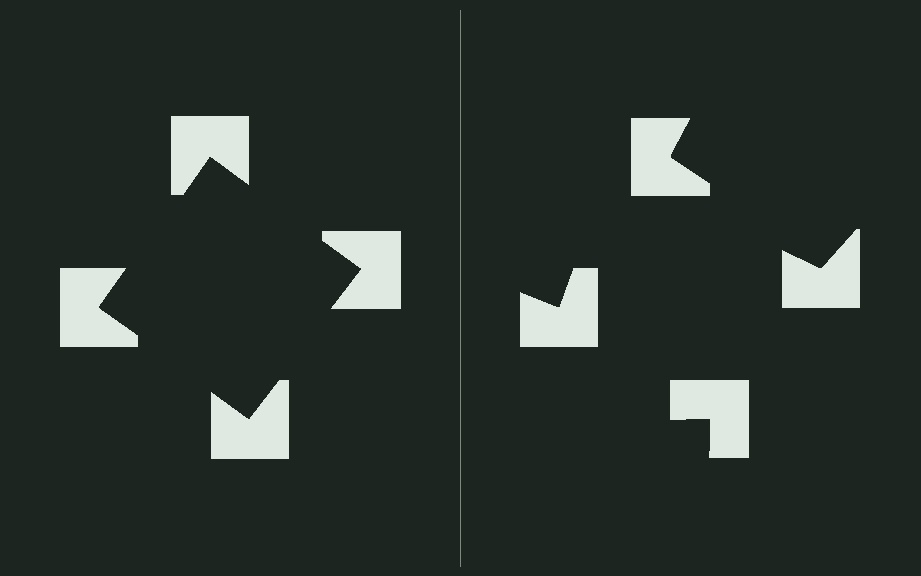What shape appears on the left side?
An illusory square.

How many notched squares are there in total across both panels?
8 — 4 on each side.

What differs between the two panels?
The notched squares are positioned identically on both sides; only the wedge orientations differ. On the left they align to a square; on the right they are misaligned.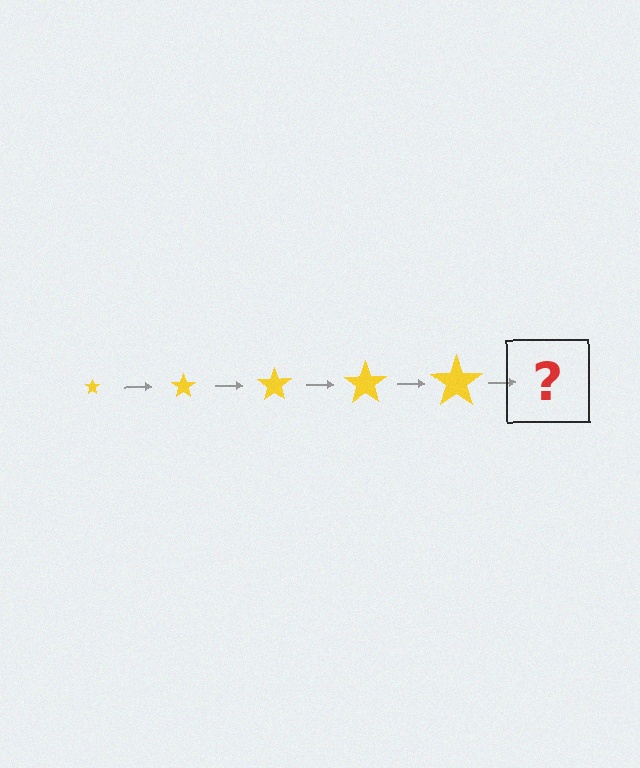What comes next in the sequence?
The next element should be a yellow star, larger than the previous one.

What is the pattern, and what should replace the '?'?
The pattern is that the star gets progressively larger each step. The '?' should be a yellow star, larger than the previous one.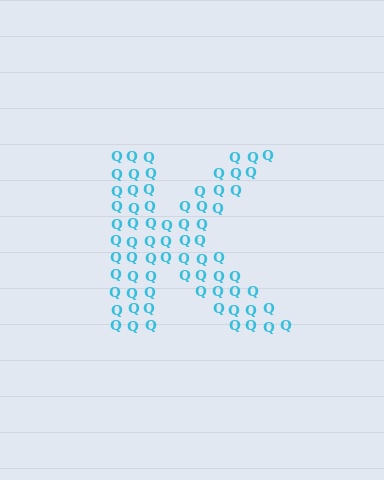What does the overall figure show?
The overall figure shows the letter K.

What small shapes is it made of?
It is made of small letter Q's.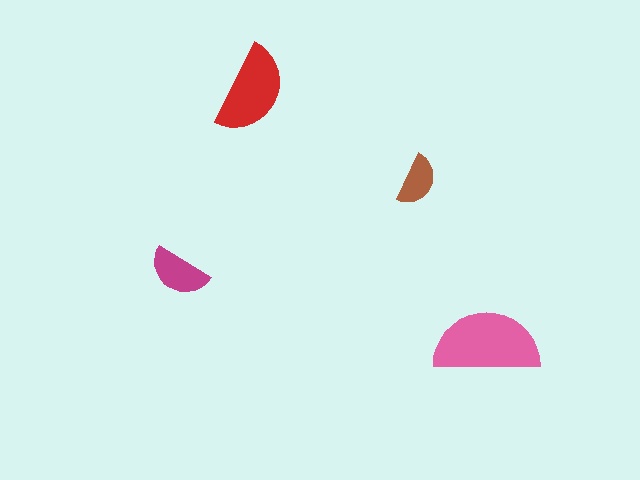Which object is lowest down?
The pink semicircle is bottommost.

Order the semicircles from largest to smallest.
the pink one, the red one, the magenta one, the brown one.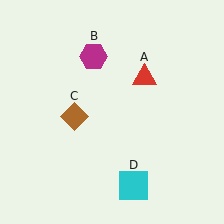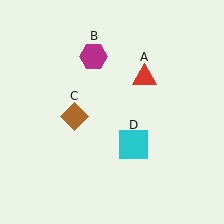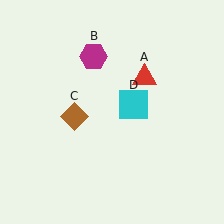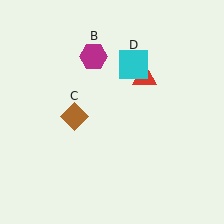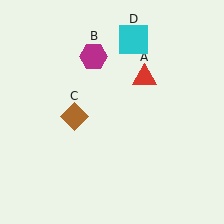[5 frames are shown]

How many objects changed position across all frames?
1 object changed position: cyan square (object D).